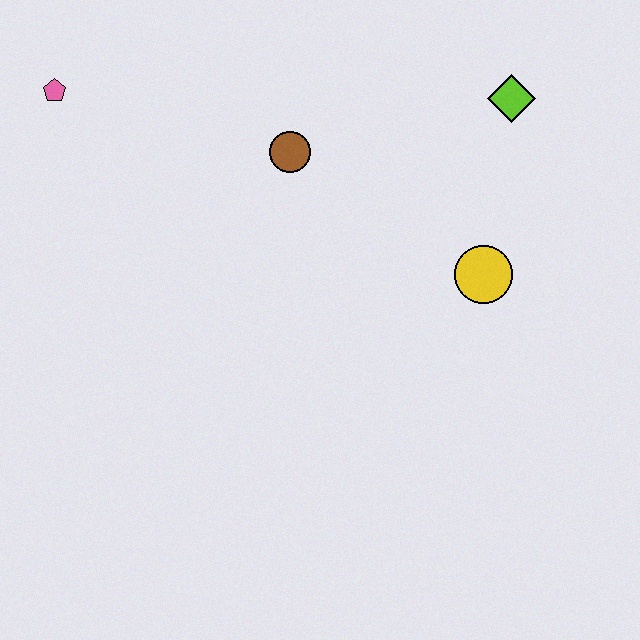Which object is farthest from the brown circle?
The pink pentagon is farthest from the brown circle.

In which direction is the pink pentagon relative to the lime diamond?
The pink pentagon is to the left of the lime diamond.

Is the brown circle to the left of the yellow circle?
Yes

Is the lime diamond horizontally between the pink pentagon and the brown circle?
No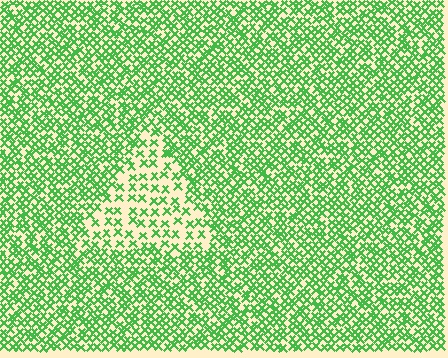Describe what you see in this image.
The image contains small green elements arranged at two different densities. A triangle-shaped region is visible where the elements are less densely packed than the surrounding area.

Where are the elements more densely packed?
The elements are more densely packed outside the triangle boundary.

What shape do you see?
I see a triangle.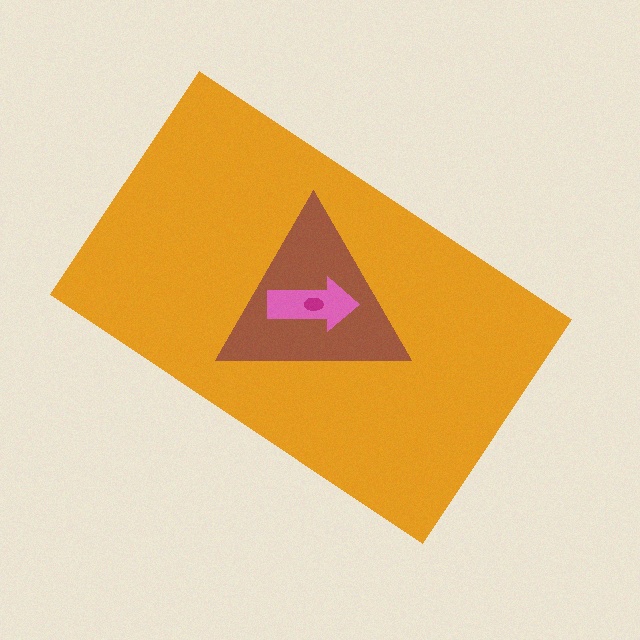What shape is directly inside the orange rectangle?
The brown triangle.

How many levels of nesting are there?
4.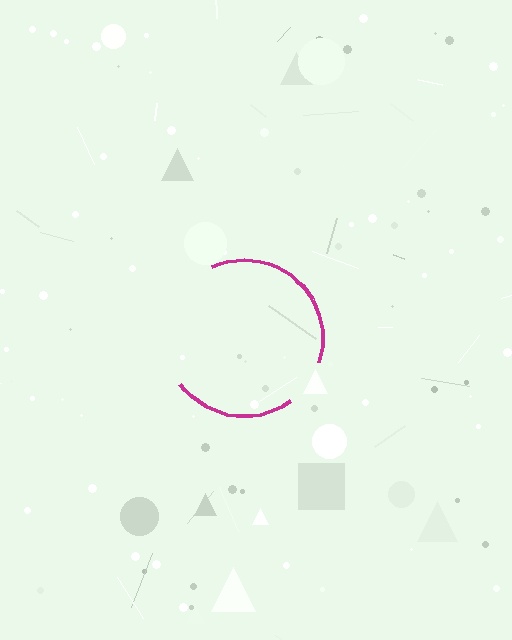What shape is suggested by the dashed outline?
The dashed outline suggests a circle.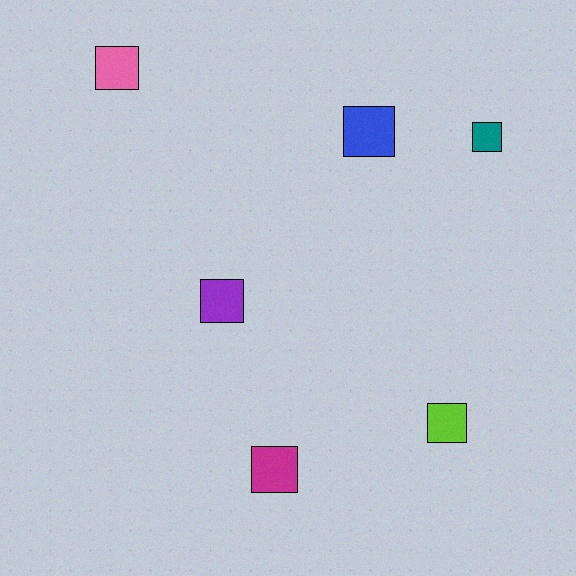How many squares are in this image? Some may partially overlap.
There are 6 squares.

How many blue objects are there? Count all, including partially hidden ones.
There is 1 blue object.